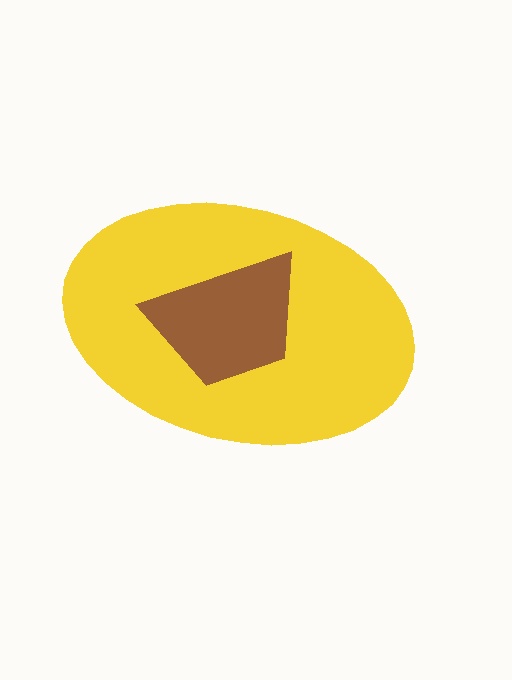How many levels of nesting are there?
2.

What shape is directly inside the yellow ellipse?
The brown trapezoid.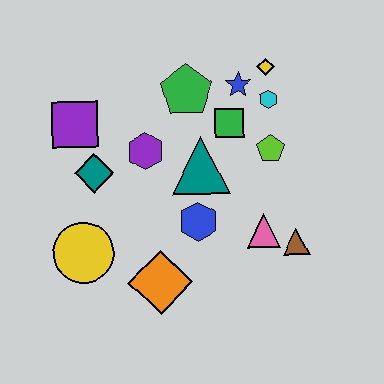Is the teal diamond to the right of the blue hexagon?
No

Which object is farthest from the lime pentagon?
The yellow circle is farthest from the lime pentagon.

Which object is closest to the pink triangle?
The brown triangle is closest to the pink triangle.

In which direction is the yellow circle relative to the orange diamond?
The yellow circle is to the left of the orange diamond.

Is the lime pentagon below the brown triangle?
No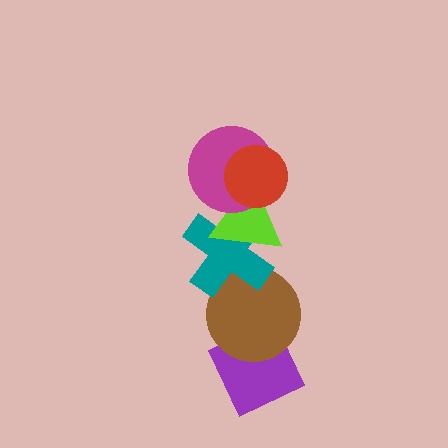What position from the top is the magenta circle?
The magenta circle is 2nd from the top.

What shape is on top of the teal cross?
The lime triangle is on top of the teal cross.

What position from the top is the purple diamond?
The purple diamond is 6th from the top.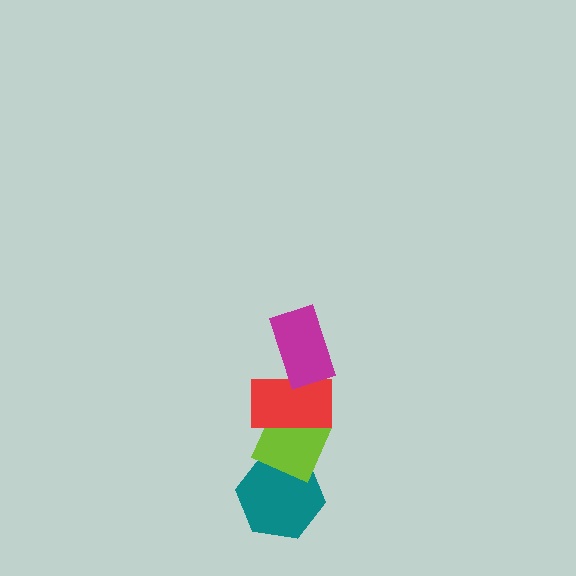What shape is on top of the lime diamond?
The red rectangle is on top of the lime diamond.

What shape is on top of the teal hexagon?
The lime diamond is on top of the teal hexagon.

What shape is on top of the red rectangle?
The magenta rectangle is on top of the red rectangle.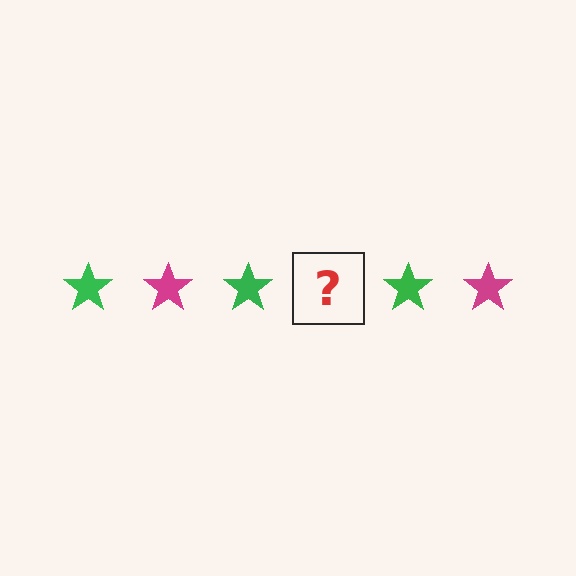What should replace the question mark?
The question mark should be replaced with a magenta star.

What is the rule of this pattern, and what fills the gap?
The rule is that the pattern cycles through green, magenta stars. The gap should be filled with a magenta star.